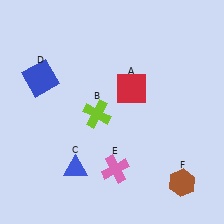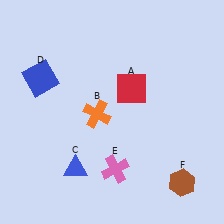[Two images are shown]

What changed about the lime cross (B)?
In Image 1, B is lime. In Image 2, it changed to orange.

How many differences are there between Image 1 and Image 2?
There is 1 difference between the two images.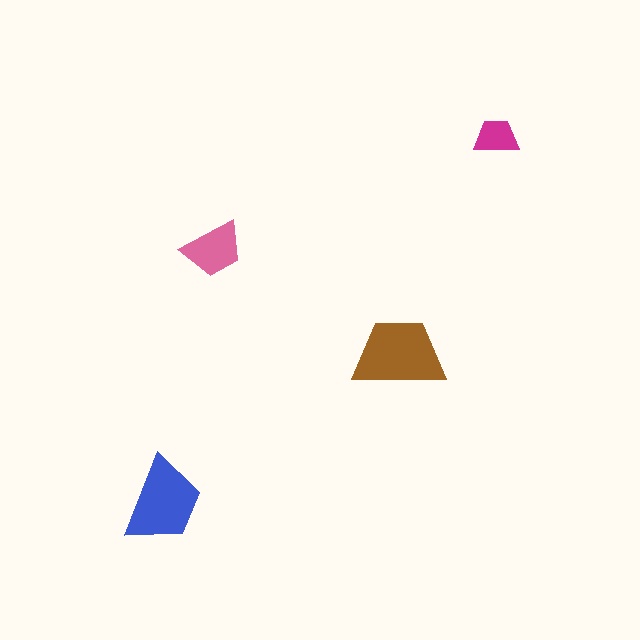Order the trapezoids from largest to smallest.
the brown one, the blue one, the pink one, the magenta one.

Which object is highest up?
The magenta trapezoid is topmost.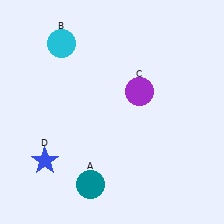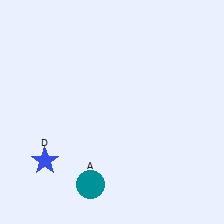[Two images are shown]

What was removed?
The purple circle (C), the cyan circle (B) were removed in Image 2.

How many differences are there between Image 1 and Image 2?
There are 2 differences between the two images.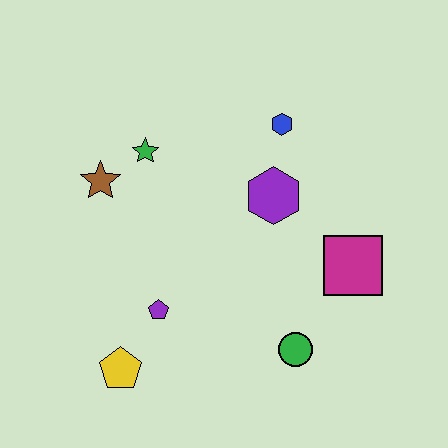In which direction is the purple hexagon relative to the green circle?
The purple hexagon is above the green circle.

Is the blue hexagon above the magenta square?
Yes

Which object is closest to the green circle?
The magenta square is closest to the green circle.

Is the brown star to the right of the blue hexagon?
No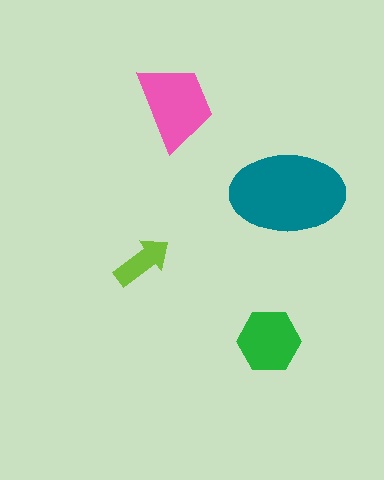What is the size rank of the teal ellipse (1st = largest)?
1st.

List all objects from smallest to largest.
The lime arrow, the green hexagon, the pink trapezoid, the teal ellipse.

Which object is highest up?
The pink trapezoid is topmost.